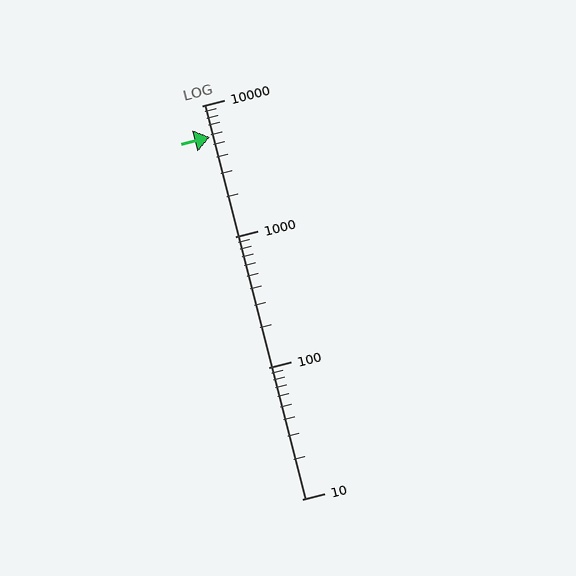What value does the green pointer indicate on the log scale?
The pointer indicates approximately 5800.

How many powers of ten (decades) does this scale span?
The scale spans 3 decades, from 10 to 10000.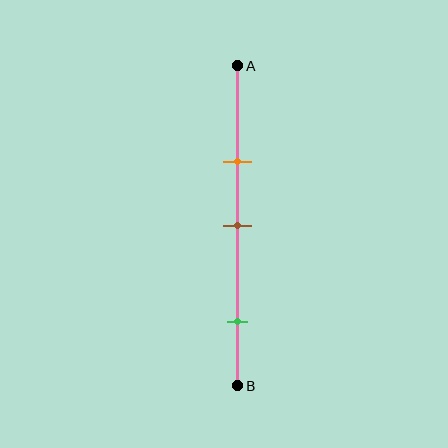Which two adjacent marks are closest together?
The orange and brown marks are the closest adjacent pair.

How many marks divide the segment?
There are 3 marks dividing the segment.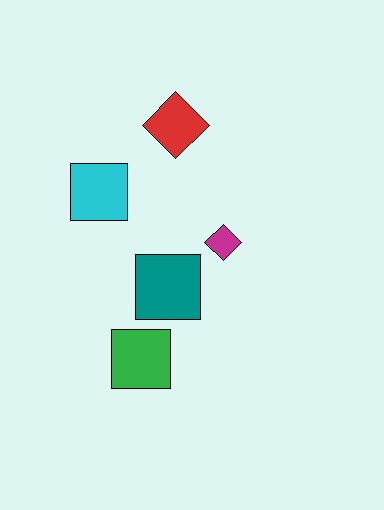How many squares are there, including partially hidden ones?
There are 3 squares.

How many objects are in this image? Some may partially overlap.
There are 5 objects.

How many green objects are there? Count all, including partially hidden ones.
There is 1 green object.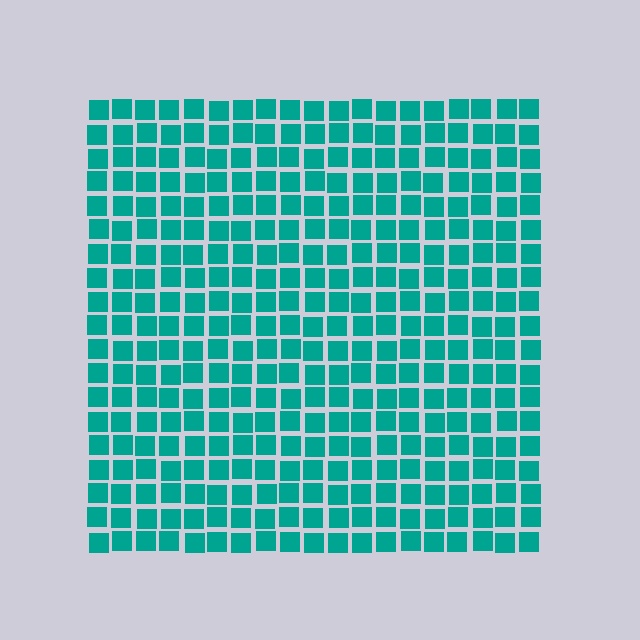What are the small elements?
The small elements are squares.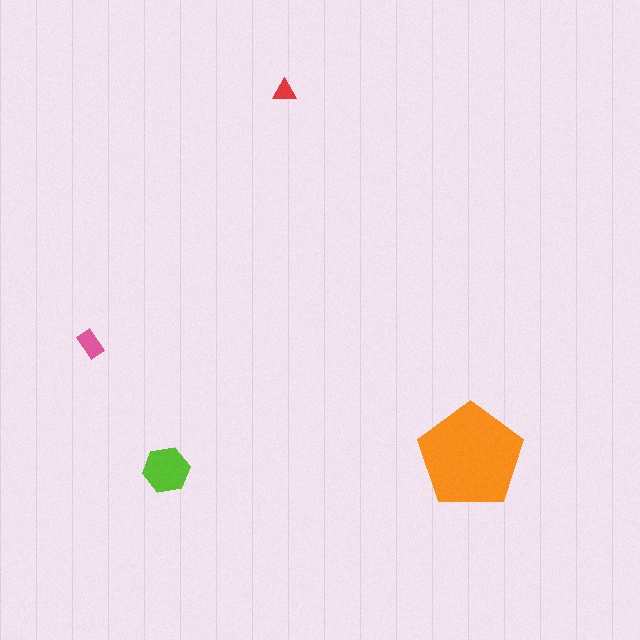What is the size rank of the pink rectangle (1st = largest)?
3rd.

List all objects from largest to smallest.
The orange pentagon, the lime hexagon, the pink rectangle, the red triangle.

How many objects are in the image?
There are 4 objects in the image.